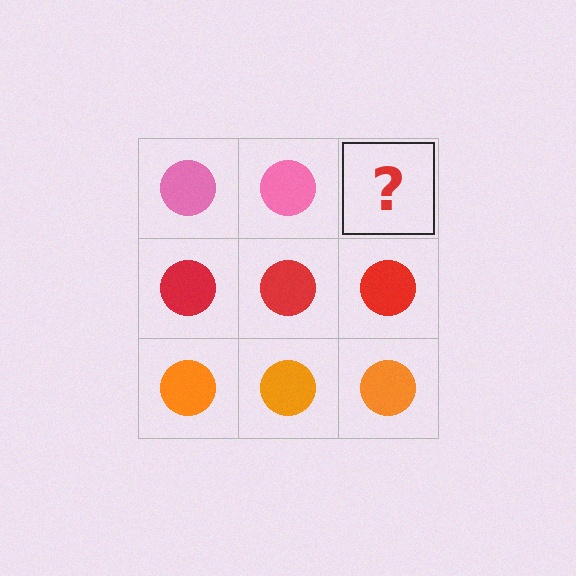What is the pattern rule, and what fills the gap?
The rule is that each row has a consistent color. The gap should be filled with a pink circle.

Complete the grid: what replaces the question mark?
The question mark should be replaced with a pink circle.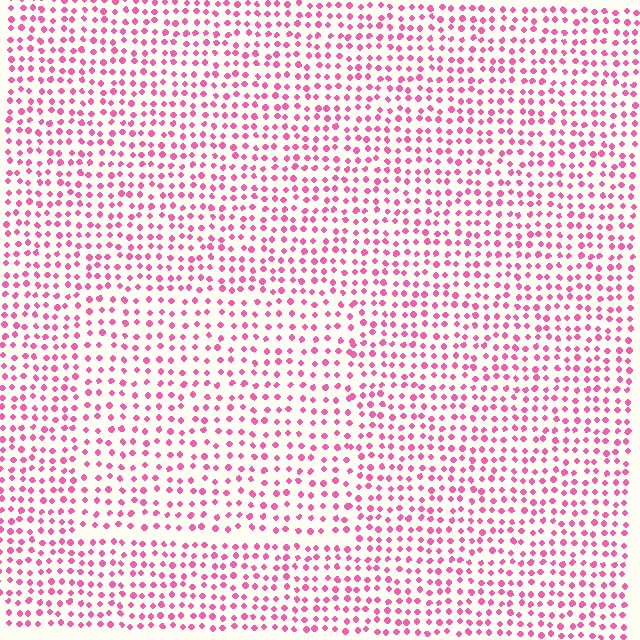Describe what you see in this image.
The image contains small pink elements arranged at two different densities. A rectangle-shaped region is visible where the elements are less densely packed than the surrounding area.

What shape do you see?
I see a rectangle.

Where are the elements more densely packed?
The elements are more densely packed outside the rectangle boundary.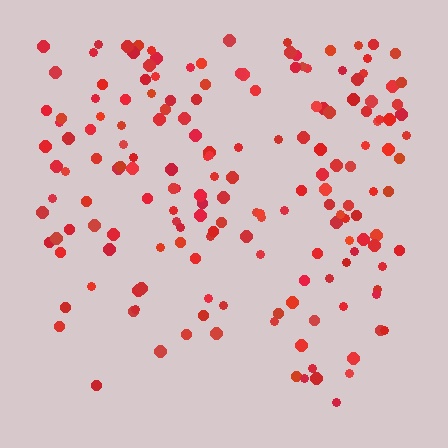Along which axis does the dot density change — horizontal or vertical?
Vertical.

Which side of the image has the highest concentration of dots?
The top.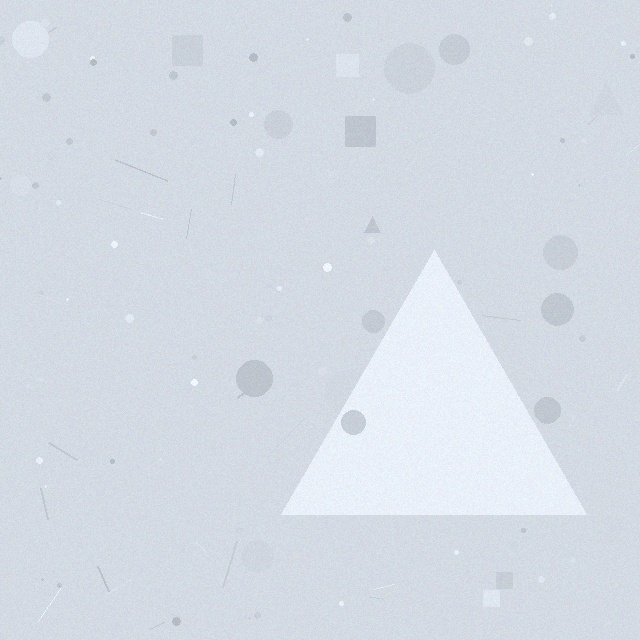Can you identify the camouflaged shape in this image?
The camouflaged shape is a triangle.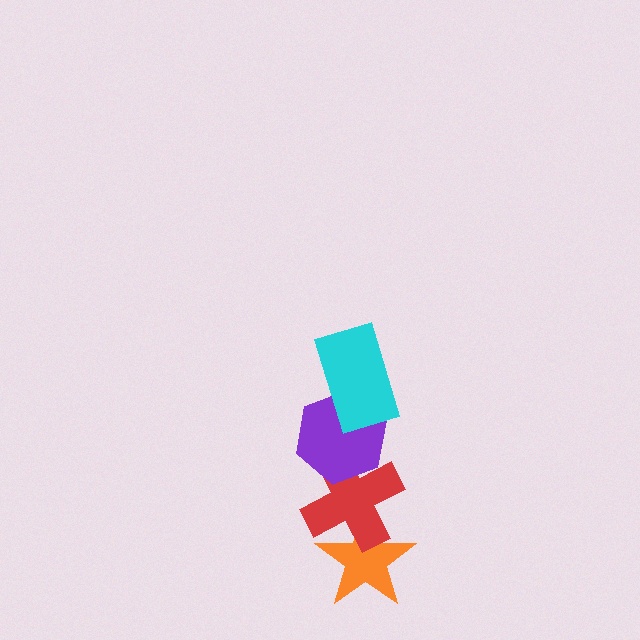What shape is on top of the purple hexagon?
The cyan rectangle is on top of the purple hexagon.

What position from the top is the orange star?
The orange star is 4th from the top.